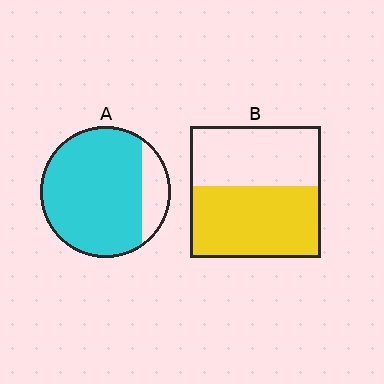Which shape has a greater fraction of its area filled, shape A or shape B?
Shape A.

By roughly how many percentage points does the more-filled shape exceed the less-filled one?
By roughly 30 percentage points (A over B).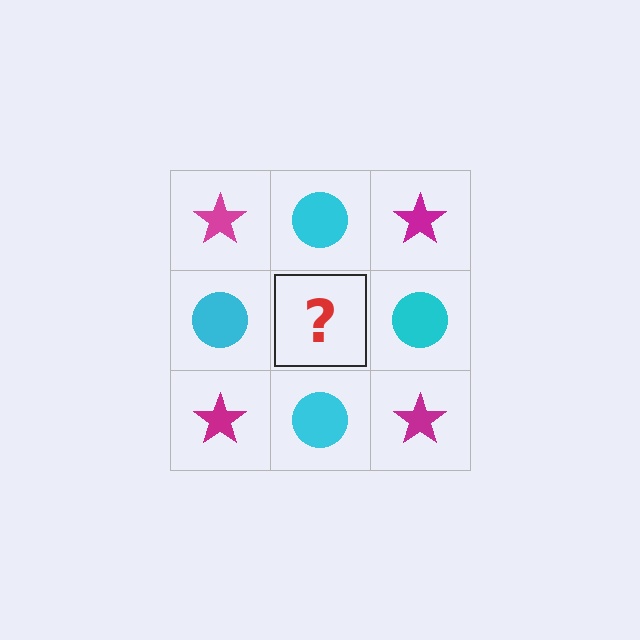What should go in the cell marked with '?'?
The missing cell should contain a magenta star.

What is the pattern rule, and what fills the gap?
The rule is that it alternates magenta star and cyan circle in a checkerboard pattern. The gap should be filled with a magenta star.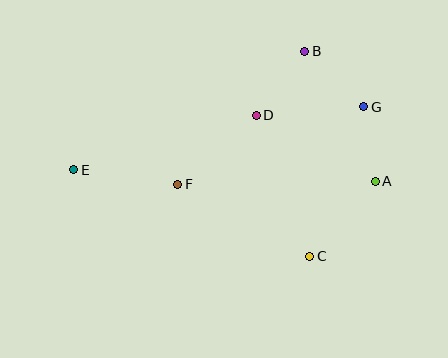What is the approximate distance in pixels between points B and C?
The distance between B and C is approximately 205 pixels.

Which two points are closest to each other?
Points A and G are closest to each other.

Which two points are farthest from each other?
Points A and E are farthest from each other.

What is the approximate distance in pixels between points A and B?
The distance between A and B is approximately 148 pixels.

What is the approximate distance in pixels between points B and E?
The distance between B and E is approximately 259 pixels.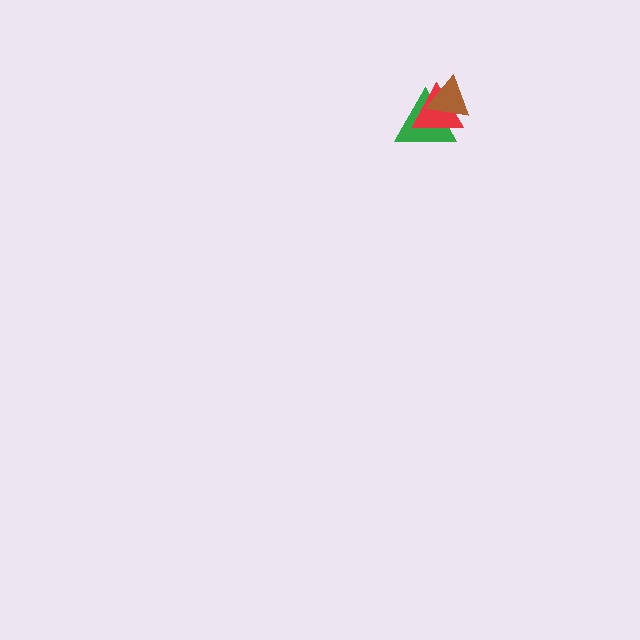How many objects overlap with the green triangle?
2 objects overlap with the green triangle.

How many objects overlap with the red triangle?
2 objects overlap with the red triangle.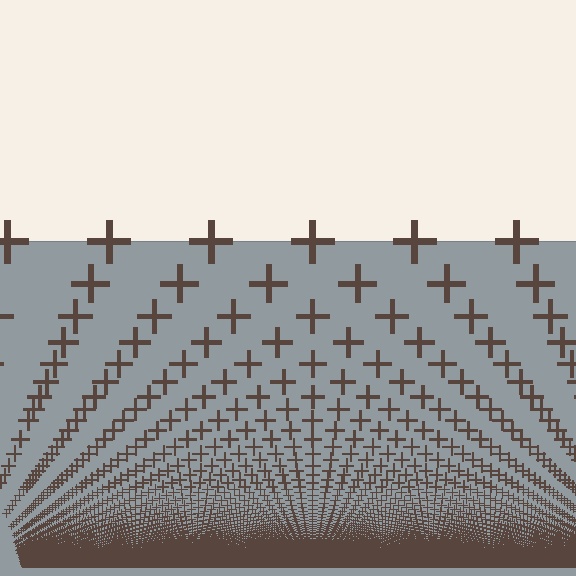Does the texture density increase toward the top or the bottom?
Density increases toward the bottom.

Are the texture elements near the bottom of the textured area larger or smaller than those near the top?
Smaller. The gradient is inverted — elements near the bottom are smaller and denser.